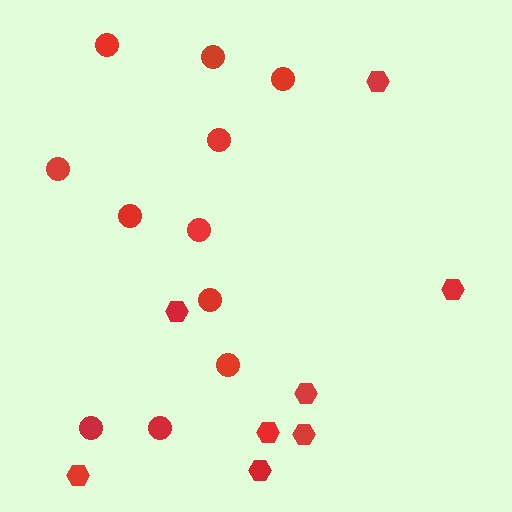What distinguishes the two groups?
There are 2 groups: one group of hexagons (8) and one group of circles (11).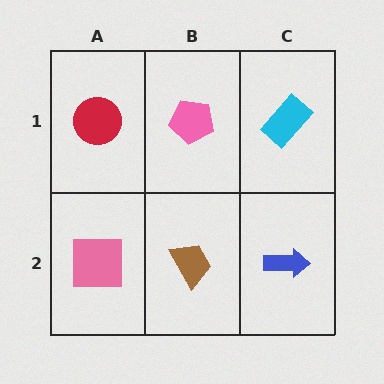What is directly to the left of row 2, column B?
A pink square.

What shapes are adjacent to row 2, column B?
A pink pentagon (row 1, column B), a pink square (row 2, column A), a blue arrow (row 2, column C).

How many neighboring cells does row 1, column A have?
2.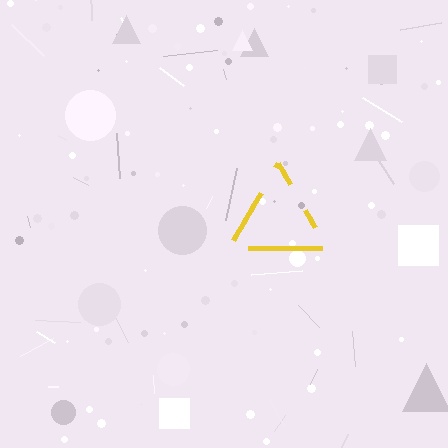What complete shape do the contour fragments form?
The contour fragments form a triangle.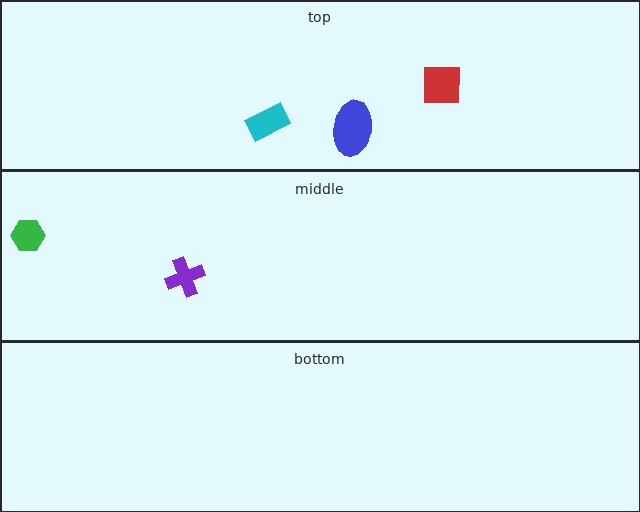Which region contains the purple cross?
The middle region.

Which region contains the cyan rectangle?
The top region.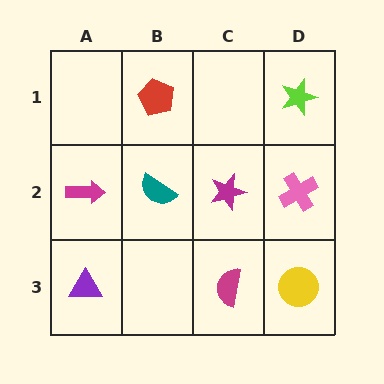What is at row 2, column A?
A magenta arrow.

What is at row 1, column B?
A red pentagon.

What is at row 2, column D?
A pink cross.